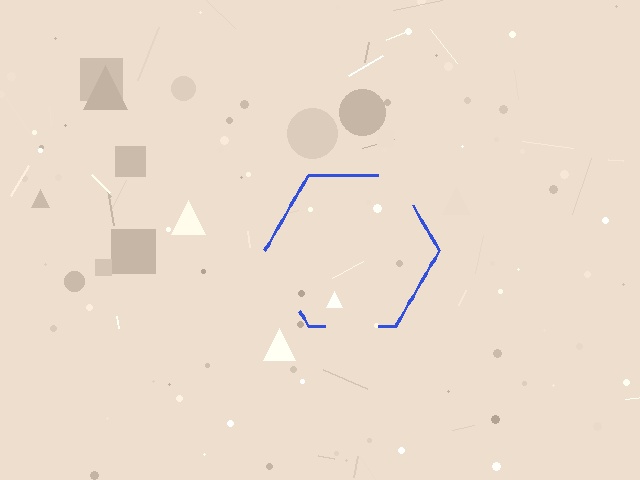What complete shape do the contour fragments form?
The contour fragments form a hexagon.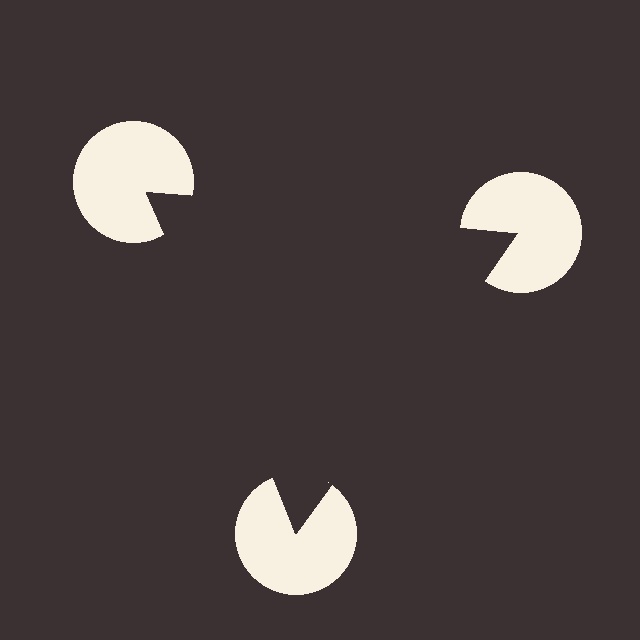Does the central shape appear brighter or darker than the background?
It typically appears slightly darker than the background, even though no actual brightness change is drawn.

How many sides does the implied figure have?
3 sides.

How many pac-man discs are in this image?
There are 3 — one at each vertex of the illusory triangle.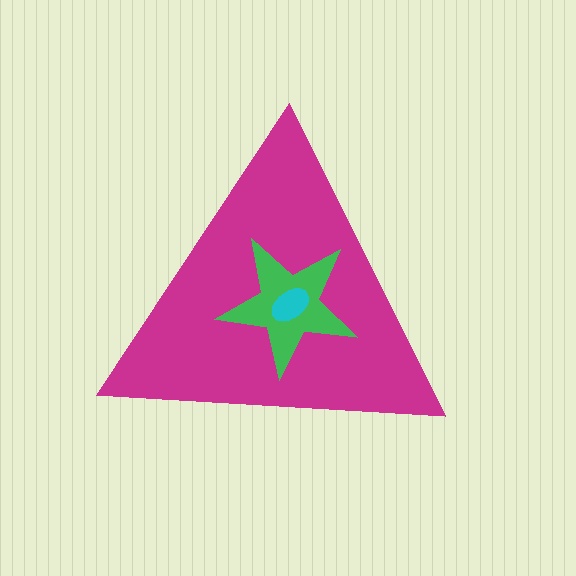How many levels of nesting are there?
3.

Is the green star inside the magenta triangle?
Yes.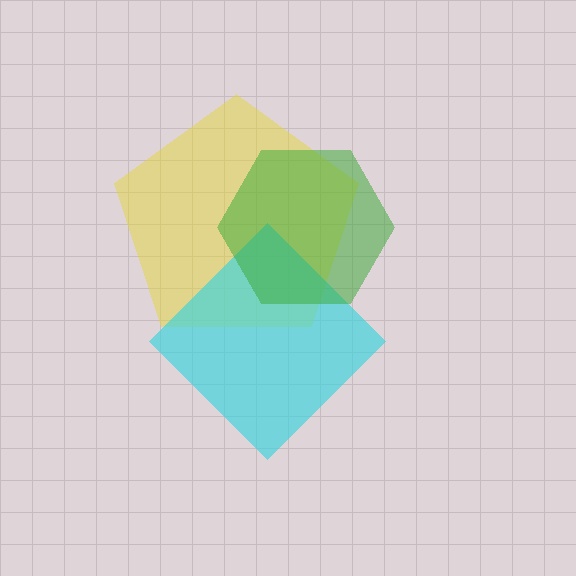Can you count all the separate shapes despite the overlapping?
Yes, there are 3 separate shapes.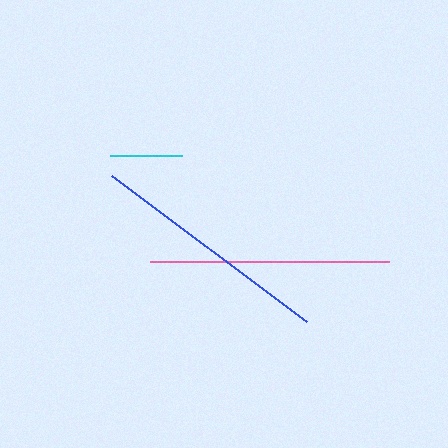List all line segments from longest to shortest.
From longest to shortest: blue, pink, cyan.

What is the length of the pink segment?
The pink segment is approximately 239 pixels long.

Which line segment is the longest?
The blue line is the longest at approximately 243 pixels.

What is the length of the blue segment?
The blue segment is approximately 243 pixels long.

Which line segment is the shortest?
The cyan line is the shortest at approximately 72 pixels.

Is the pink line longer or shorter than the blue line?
The blue line is longer than the pink line.